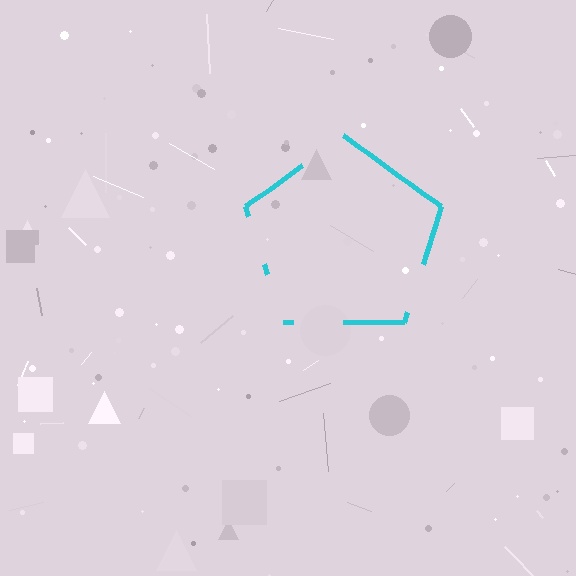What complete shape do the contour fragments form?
The contour fragments form a pentagon.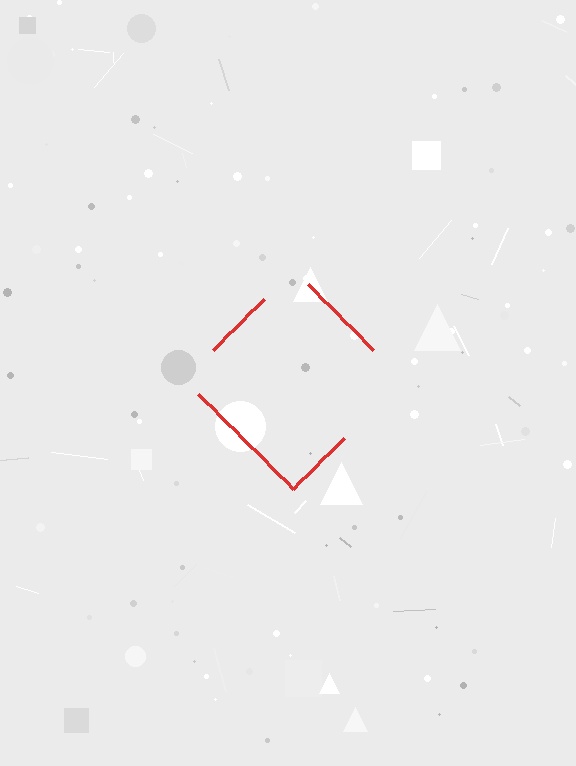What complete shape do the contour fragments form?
The contour fragments form a diamond.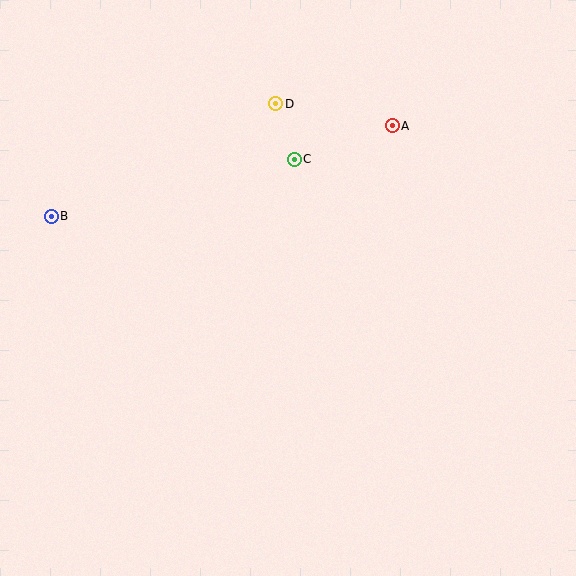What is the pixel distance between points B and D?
The distance between B and D is 251 pixels.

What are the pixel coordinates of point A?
Point A is at (392, 126).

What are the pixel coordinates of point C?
Point C is at (294, 159).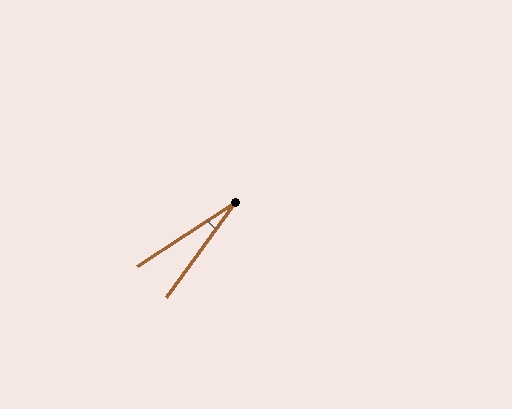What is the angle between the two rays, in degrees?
Approximately 21 degrees.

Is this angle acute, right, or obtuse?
It is acute.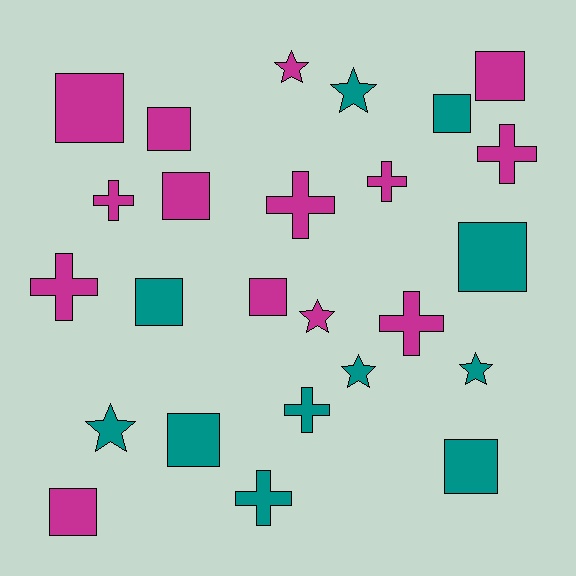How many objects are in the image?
There are 25 objects.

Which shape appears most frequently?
Square, with 11 objects.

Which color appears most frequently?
Magenta, with 14 objects.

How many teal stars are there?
There are 4 teal stars.